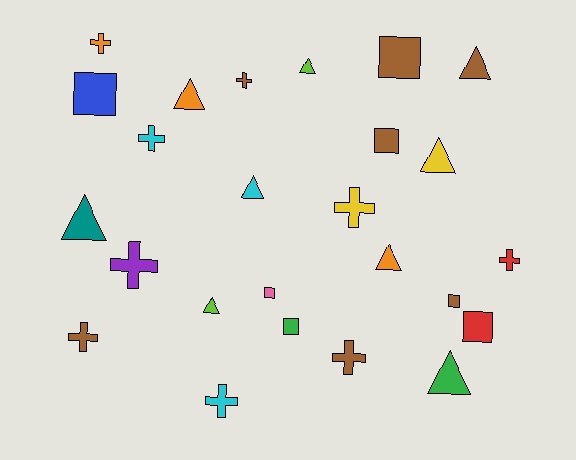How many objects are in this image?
There are 25 objects.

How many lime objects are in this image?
There are 2 lime objects.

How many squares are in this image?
There are 7 squares.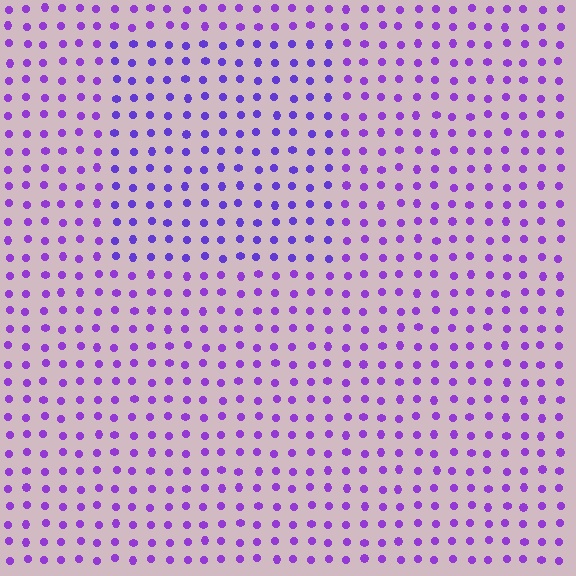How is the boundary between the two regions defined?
The boundary is defined purely by a slight shift in hue (about 19 degrees). Spacing, size, and orientation are identical on both sides.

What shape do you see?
I see a rectangle.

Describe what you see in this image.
The image is filled with small purple elements in a uniform arrangement. A rectangle-shaped region is visible where the elements are tinted to a slightly different hue, forming a subtle color boundary.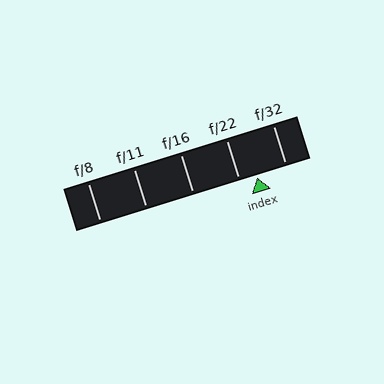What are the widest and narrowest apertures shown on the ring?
The widest aperture shown is f/8 and the narrowest is f/32.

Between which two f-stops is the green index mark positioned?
The index mark is between f/22 and f/32.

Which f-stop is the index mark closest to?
The index mark is closest to f/22.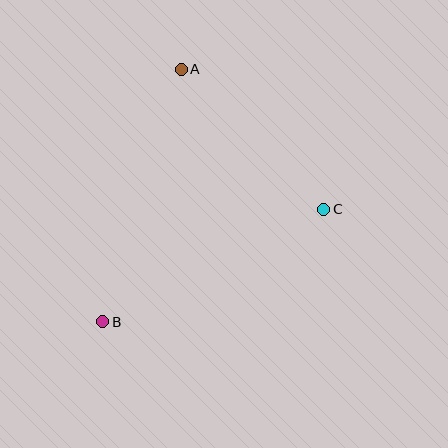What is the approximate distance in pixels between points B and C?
The distance between B and C is approximately 248 pixels.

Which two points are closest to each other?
Points A and C are closest to each other.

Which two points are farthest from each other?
Points A and B are farthest from each other.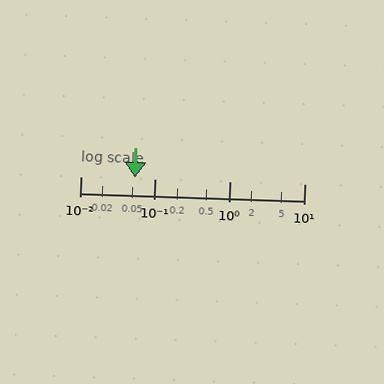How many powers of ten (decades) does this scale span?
The scale spans 3 decades, from 0.01 to 10.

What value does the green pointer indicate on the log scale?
The pointer indicates approximately 0.054.